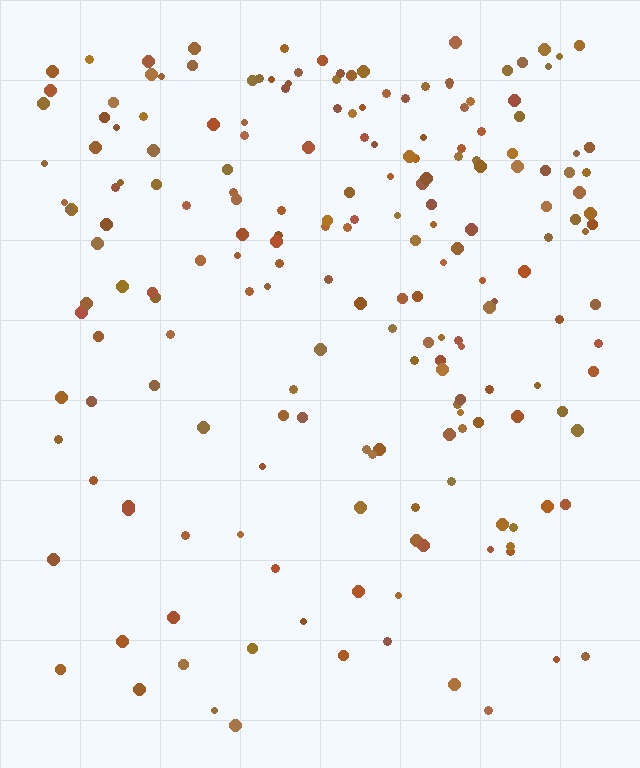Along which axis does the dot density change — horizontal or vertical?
Vertical.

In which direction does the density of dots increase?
From bottom to top, with the top side densest.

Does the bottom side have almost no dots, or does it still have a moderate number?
Still a moderate number, just noticeably fewer than the top.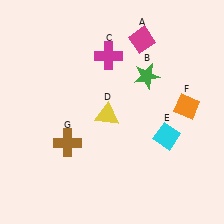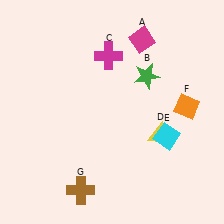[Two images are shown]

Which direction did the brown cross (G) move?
The brown cross (G) moved down.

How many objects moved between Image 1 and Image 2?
2 objects moved between the two images.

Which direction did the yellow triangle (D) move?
The yellow triangle (D) moved right.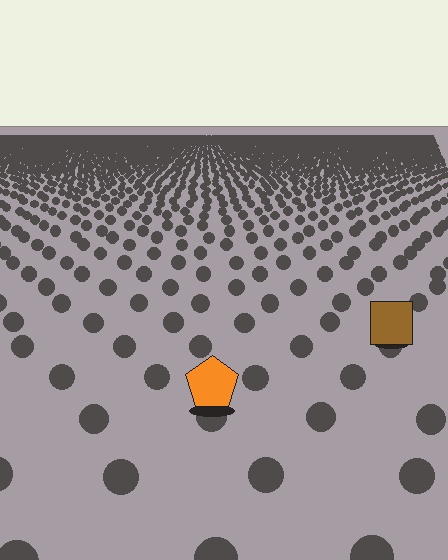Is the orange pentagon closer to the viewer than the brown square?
Yes. The orange pentagon is closer — you can tell from the texture gradient: the ground texture is coarser near it.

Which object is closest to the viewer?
The orange pentagon is closest. The texture marks near it are larger and more spread out.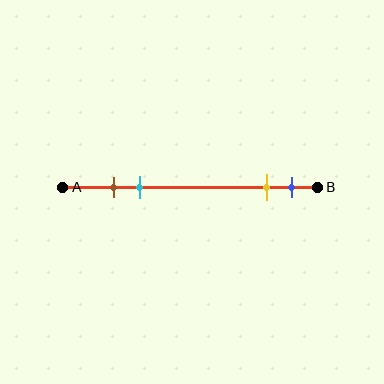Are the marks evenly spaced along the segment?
No, the marks are not evenly spaced.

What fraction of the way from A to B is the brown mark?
The brown mark is approximately 20% (0.2) of the way from A to B.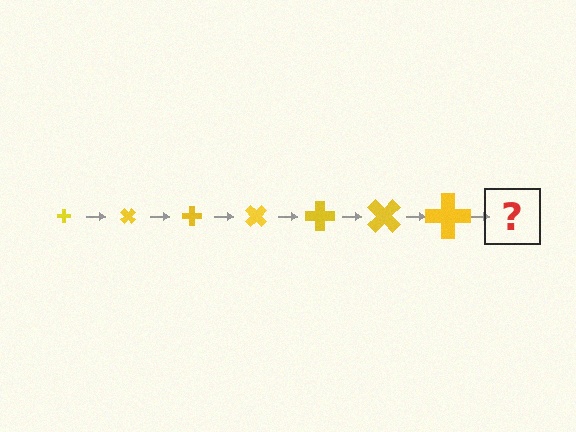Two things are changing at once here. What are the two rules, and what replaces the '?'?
The two rules are that the cross grows larger each step and it rotates 45 degrees each step. The '?' should be a cross, larger than the previous one and rotated 315 degrees from the start.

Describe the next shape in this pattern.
It should be a cross, larger than the previous one and rotated 315 degrees from the start.